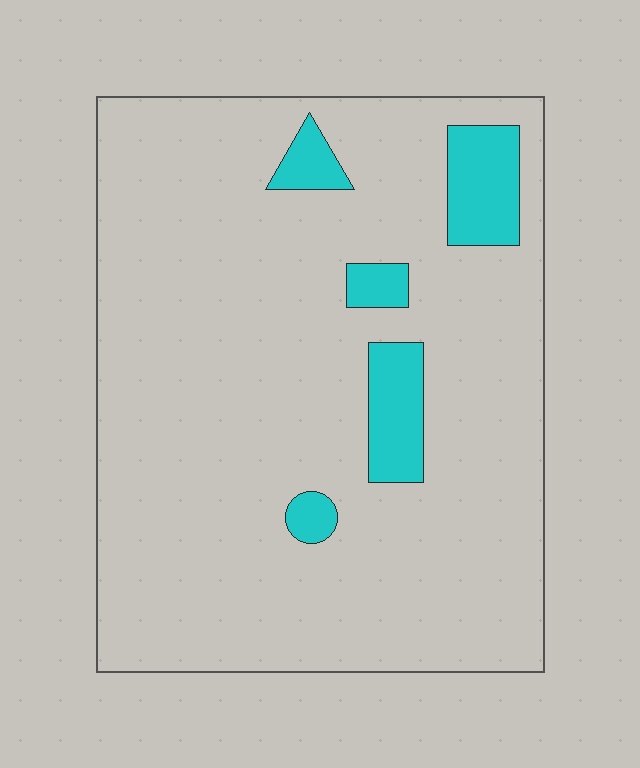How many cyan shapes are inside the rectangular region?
5.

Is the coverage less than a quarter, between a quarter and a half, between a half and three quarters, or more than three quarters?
Less than a quarter.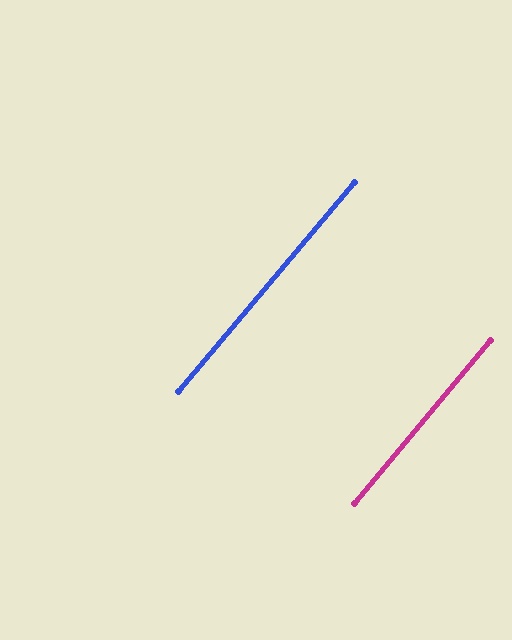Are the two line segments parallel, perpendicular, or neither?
Parallel — their directions differ by only 0.1°.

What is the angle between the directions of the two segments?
Approximately 0 degrees.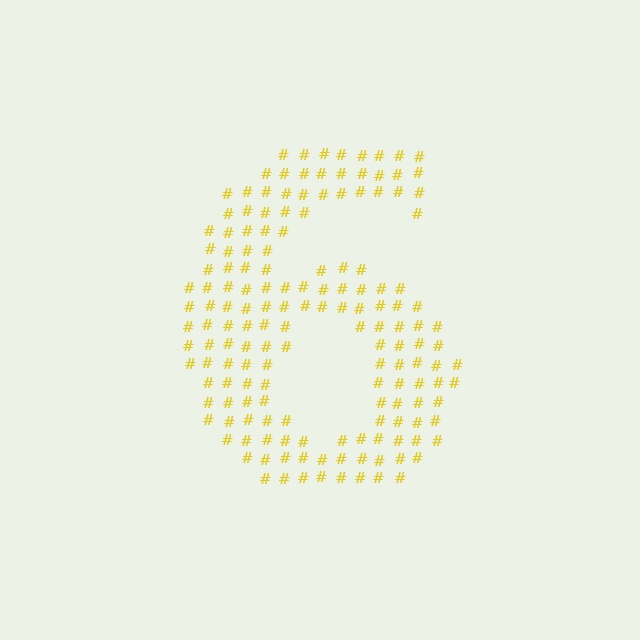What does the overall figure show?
The overall figure shows the digit 6.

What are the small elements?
The small elements are hash symbols.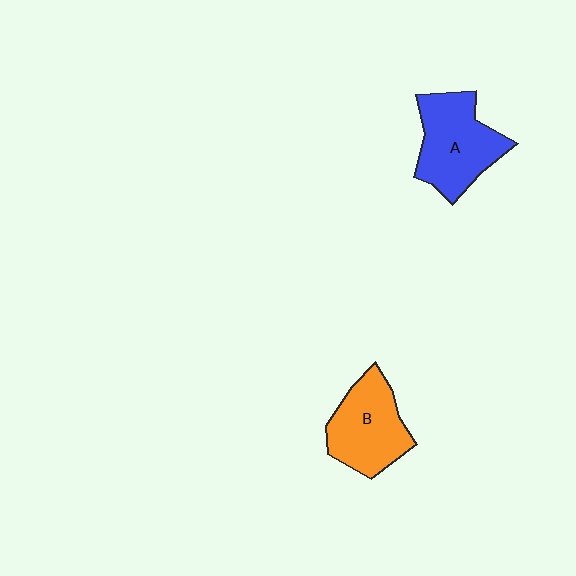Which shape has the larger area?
Shape A (blue).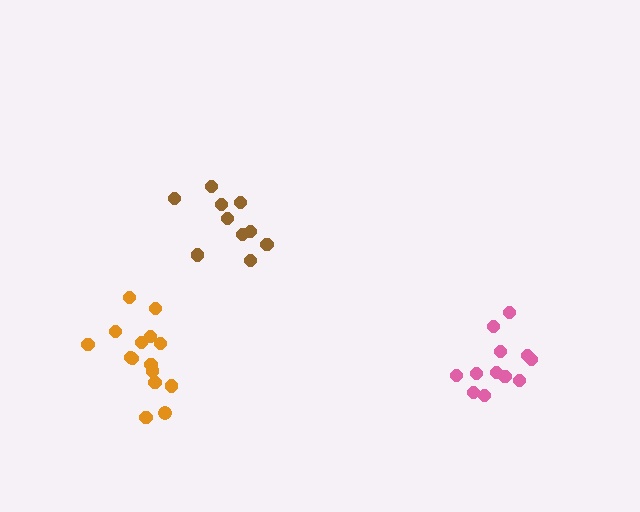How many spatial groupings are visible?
There are 3 spatial groupings.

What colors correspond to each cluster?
The clusters are colored: orange, brown, pink.